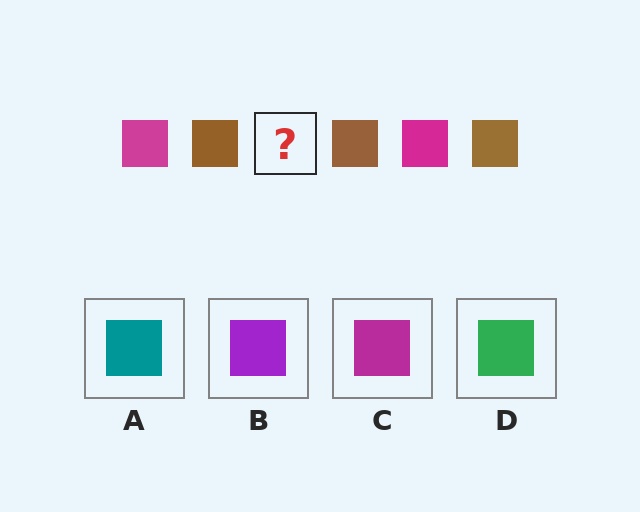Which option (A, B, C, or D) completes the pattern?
C.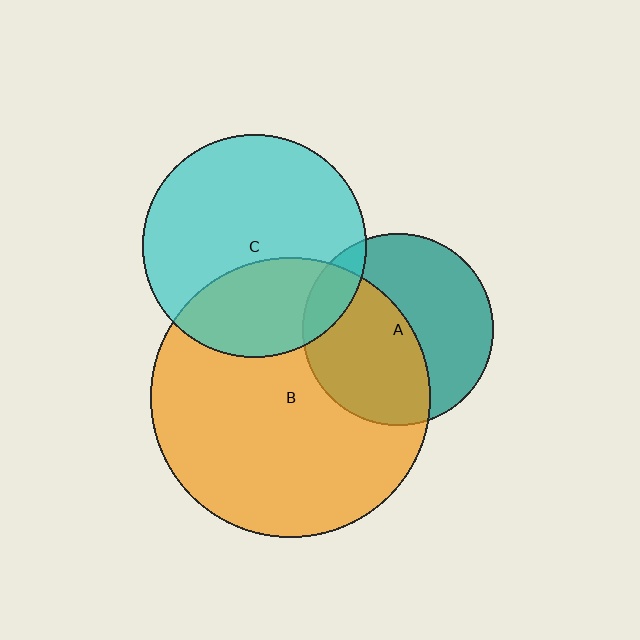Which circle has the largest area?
Circle B (orange).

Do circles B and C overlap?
Yes.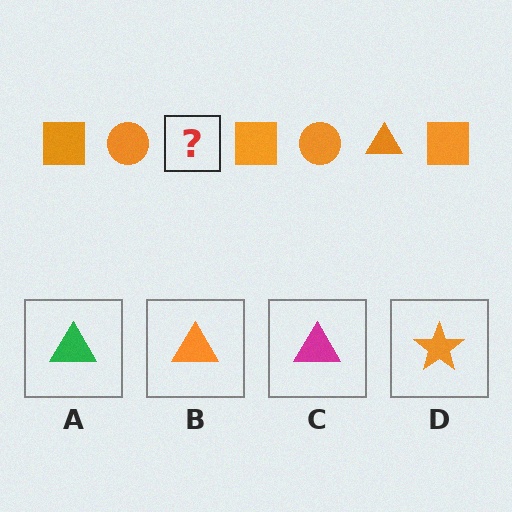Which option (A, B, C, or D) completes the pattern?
B.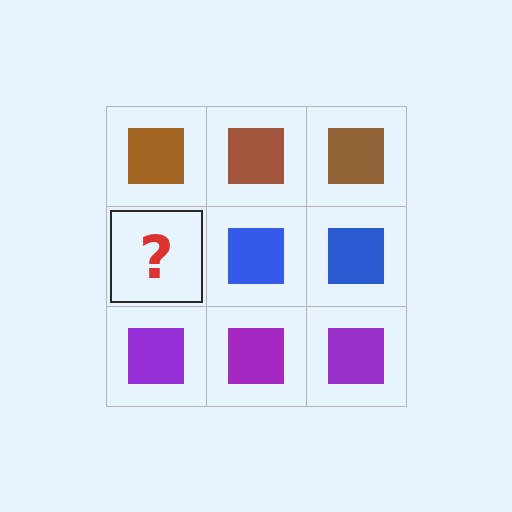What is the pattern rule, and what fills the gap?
The rule is that each row has a consistent color. The gap should be filled with a blue square.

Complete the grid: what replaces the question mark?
The question mark should be replaced with a blue square.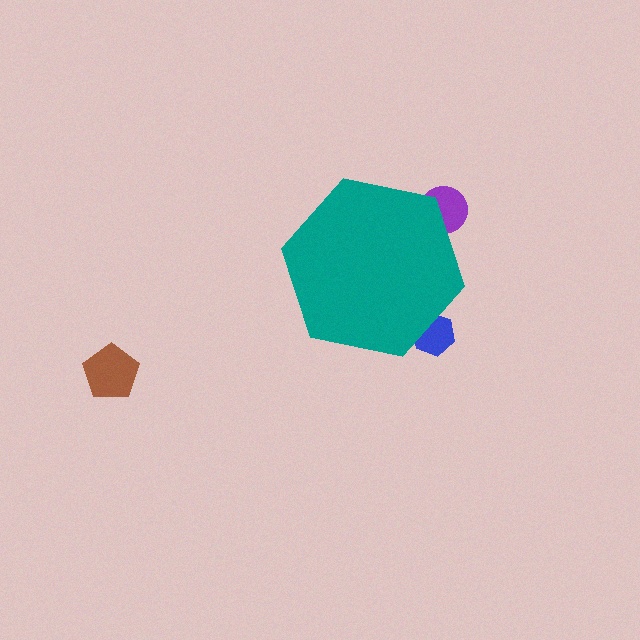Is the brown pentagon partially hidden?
No, the brown pentagon is fully visible.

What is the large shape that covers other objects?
A teal hexagon.